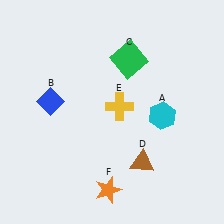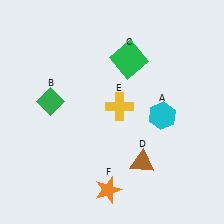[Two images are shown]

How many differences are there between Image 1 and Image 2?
There is 1 difference between the two images.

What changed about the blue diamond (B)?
In Image 1, B is blue. In Image 2, it changed to green.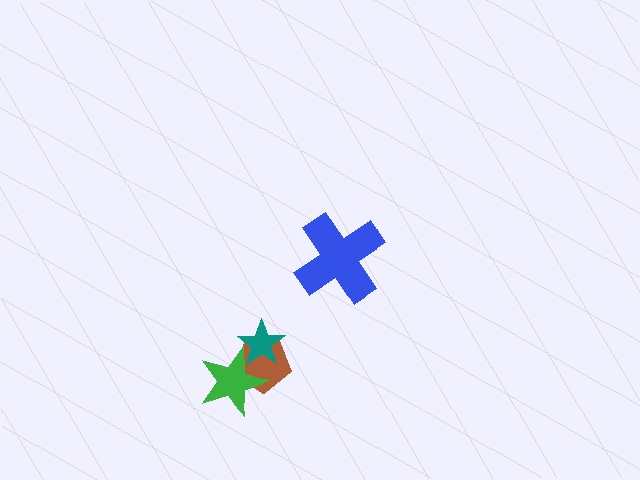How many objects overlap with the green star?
2 objects overlap with the green star.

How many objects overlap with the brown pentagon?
2 objects overlap with the brown pentagon.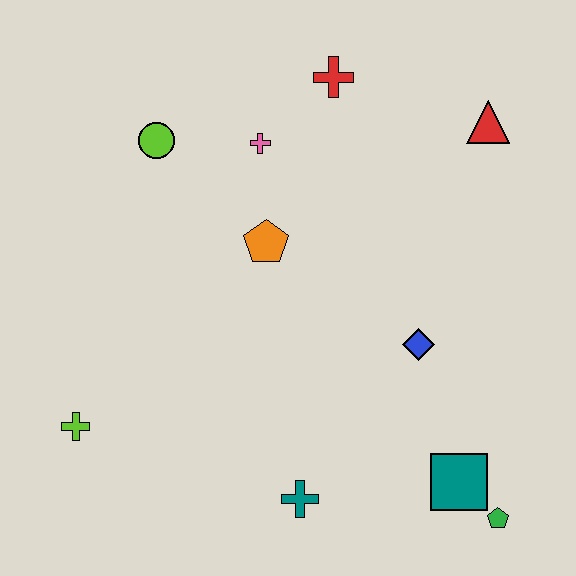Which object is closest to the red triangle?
The red cross is closest to the red triangle.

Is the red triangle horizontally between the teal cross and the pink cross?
No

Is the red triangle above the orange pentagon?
Yes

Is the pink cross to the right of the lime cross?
Yes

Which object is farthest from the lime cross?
The red triangle is farthest from the lime cross.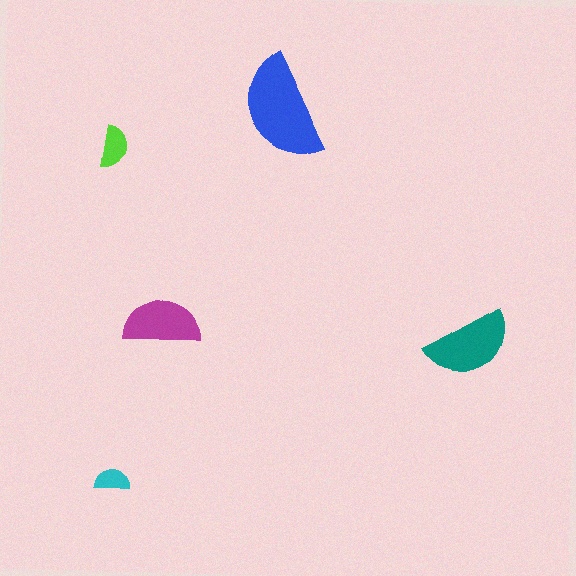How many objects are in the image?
There are 5 objects in the image.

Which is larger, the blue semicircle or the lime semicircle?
The blue one.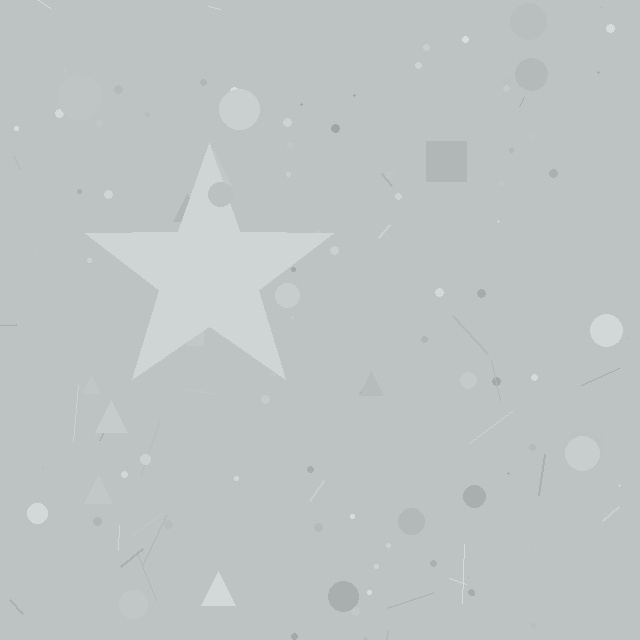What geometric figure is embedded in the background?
A star is embedded in the background.